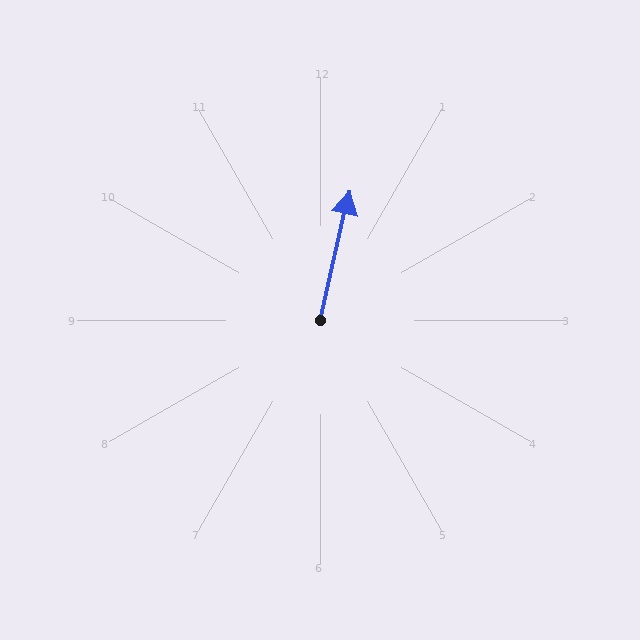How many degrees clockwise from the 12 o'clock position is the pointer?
Approximately 13 degrees.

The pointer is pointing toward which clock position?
Roughly 12 o'clock.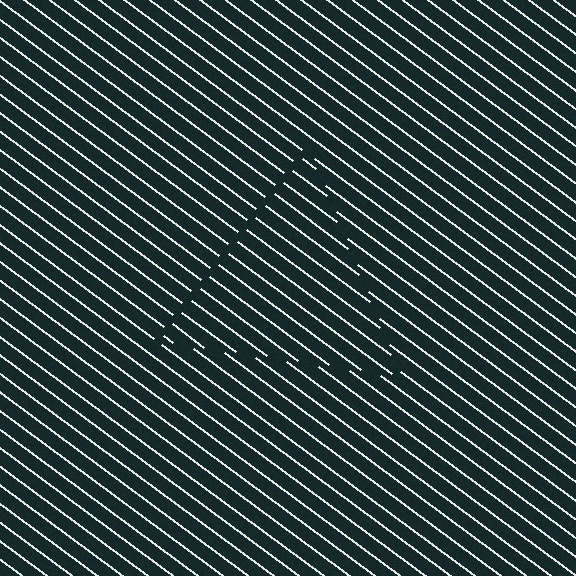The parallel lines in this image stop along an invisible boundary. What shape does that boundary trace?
An illusory triangle. The interior of the shape contains the same grating, shifted by half a period — the contour is defined by the phase discontinuity where line-ends from the inner and outer gratings abut.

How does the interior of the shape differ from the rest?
The interior of the shape contains the same grating, shifted by half a period — the contour is defined by the phase discontinuity where line-ends from the inner and outer gratings abut.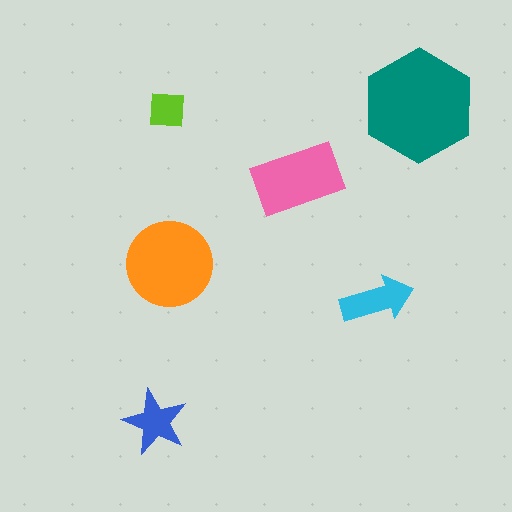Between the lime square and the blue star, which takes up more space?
The blue star.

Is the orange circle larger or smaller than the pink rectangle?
Larger.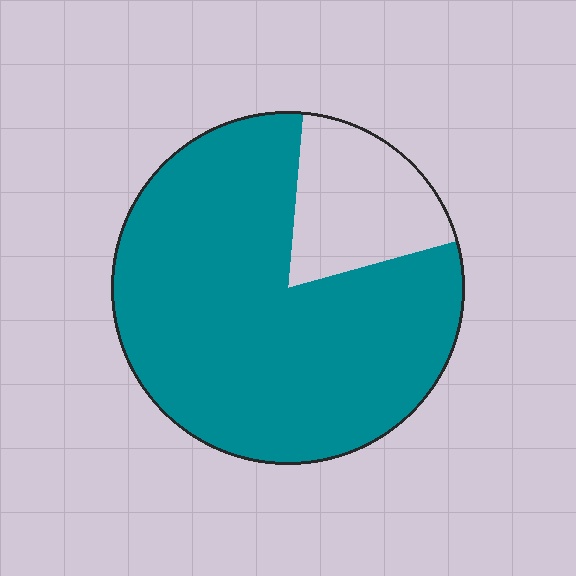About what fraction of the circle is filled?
About four fifths (4/5).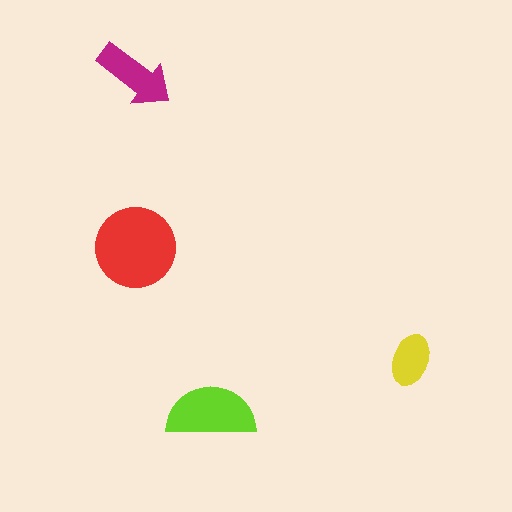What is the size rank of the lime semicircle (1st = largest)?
2nd.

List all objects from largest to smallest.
The red circle, the lime semicircle, the magenta arrow, the yellow ellipse.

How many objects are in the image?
There are 4 objects in the image.